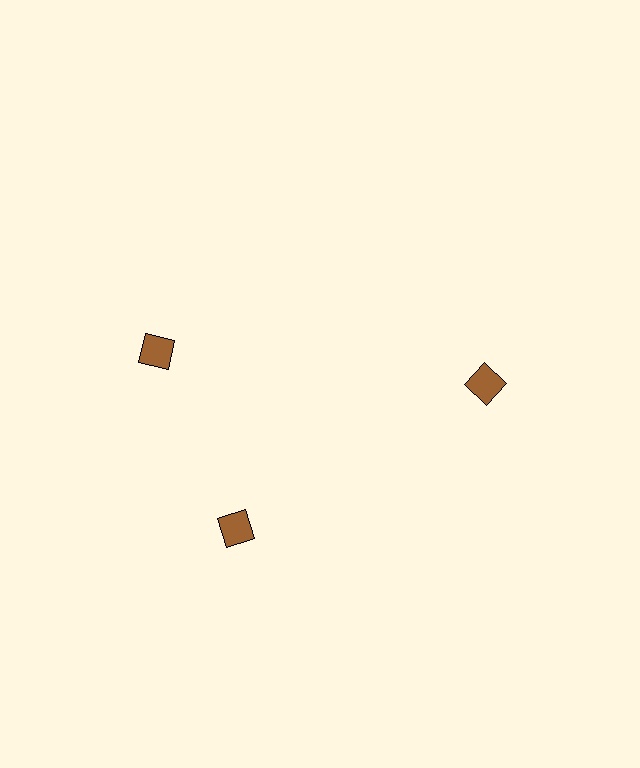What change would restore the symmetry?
The symmetry would be restored by rotating it back into even spacing with its neighbors so that all 3 diamonds sit at equal angles and equal distance from the center.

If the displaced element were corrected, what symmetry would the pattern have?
It would have 3-fold rotational symmetry — the pattern would map onto itself every 120 degrees.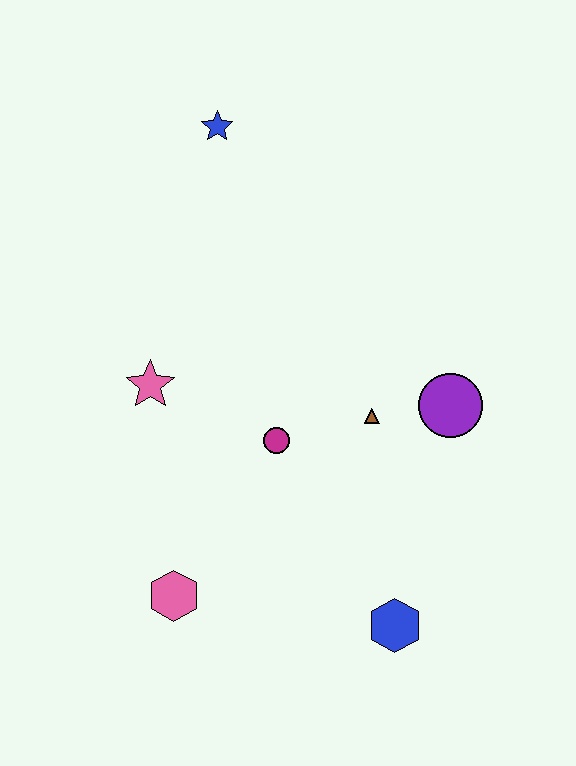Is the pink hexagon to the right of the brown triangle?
No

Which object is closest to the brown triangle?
The purple circle is closest to the brown triangle.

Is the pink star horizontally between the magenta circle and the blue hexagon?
No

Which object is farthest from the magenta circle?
The blue star is farthest from the magenta circle.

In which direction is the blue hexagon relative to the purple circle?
The blue hexagon is below the purple circle.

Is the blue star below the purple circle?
No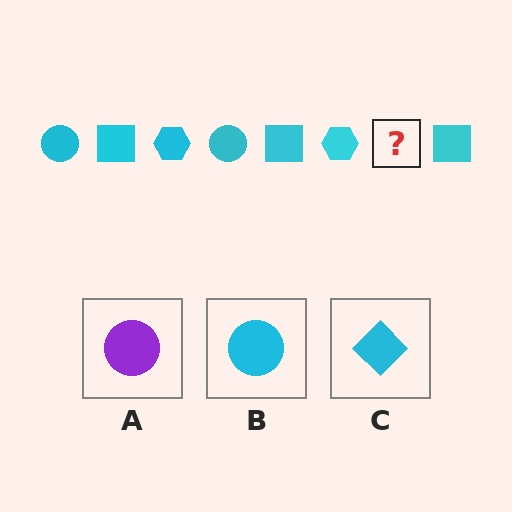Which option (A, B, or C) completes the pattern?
B.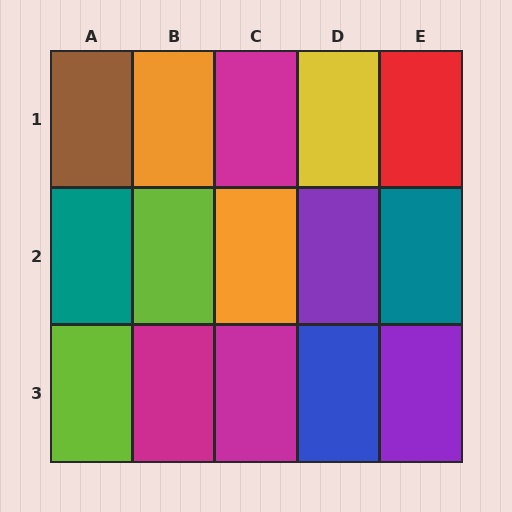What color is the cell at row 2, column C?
Orange.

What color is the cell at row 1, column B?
Orange.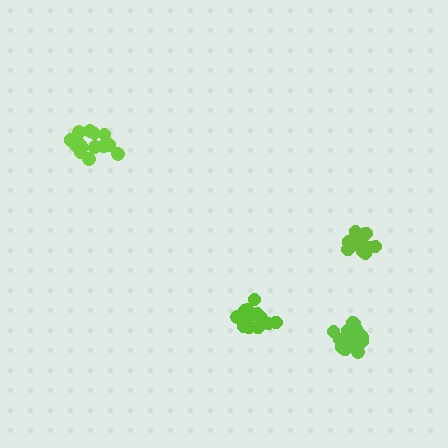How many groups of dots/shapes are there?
There are 4 groups.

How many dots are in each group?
Group 1: 17 dots, Group 2: 14 dots, Group 3: 14 dots, Group 4: 18 dots (63 total).